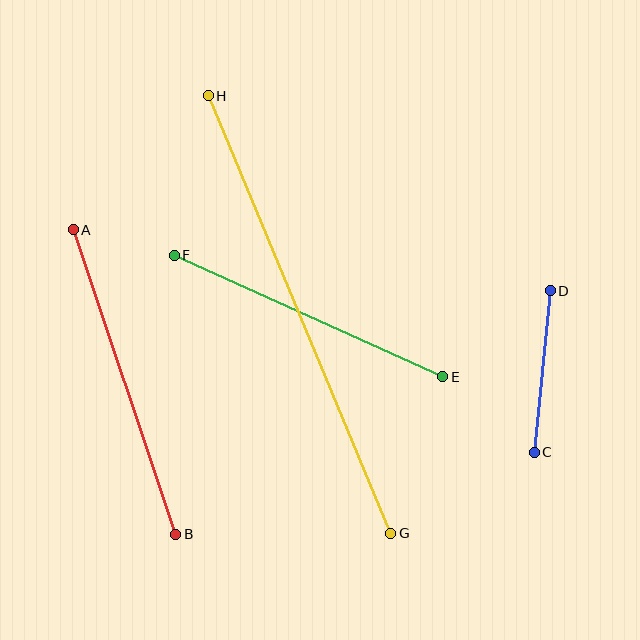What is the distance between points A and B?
The distance is approximately 321 pixels.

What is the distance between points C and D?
The distance is approximately 162 pixels.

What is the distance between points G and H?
The distance is approximately 474 pixels.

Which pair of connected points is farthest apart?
Points G and H are farthest apart.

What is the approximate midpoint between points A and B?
The midpoint is at approximately (125, 382) pixels.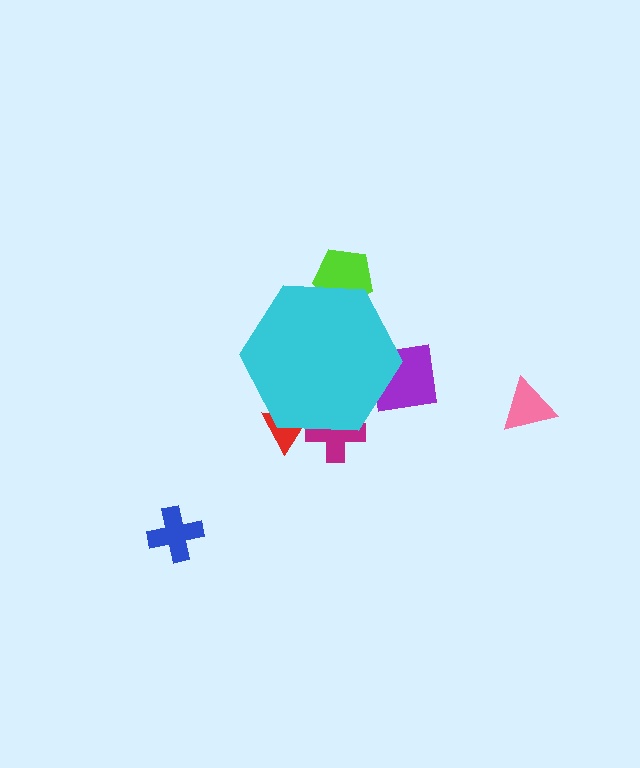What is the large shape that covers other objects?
A cyan hexagon.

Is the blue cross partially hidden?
No, the blue cross is fully visible.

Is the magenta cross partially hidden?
Yes, the magenta cross is partially hidden behind the cyan hexagon.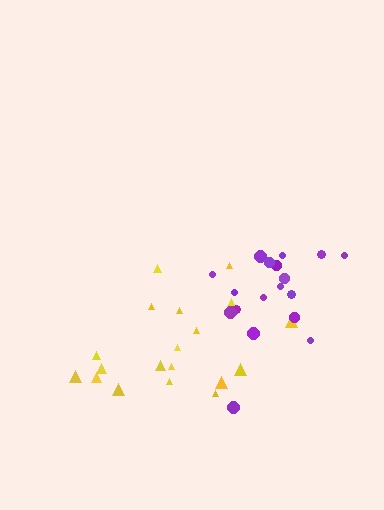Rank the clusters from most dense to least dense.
purple, yellow.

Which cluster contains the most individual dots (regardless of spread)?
Yellow (19).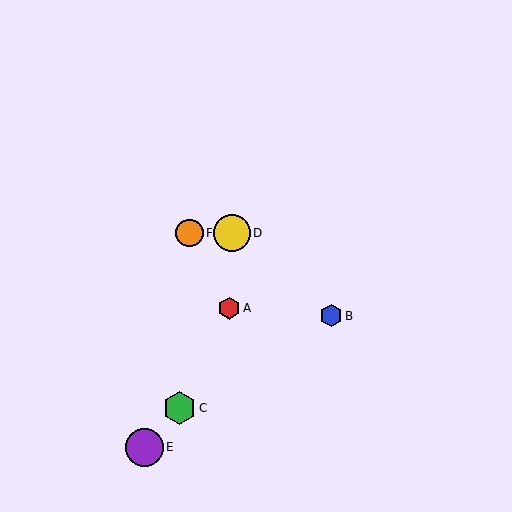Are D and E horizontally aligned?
No, D is at y≈233 and E is at y≈447.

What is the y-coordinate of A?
Object A is at y≈308.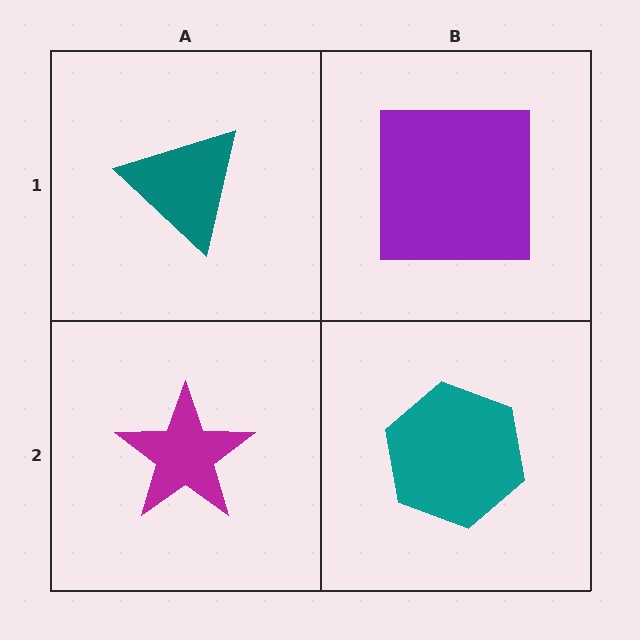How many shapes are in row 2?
2 shapes.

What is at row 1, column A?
A teal triangle.